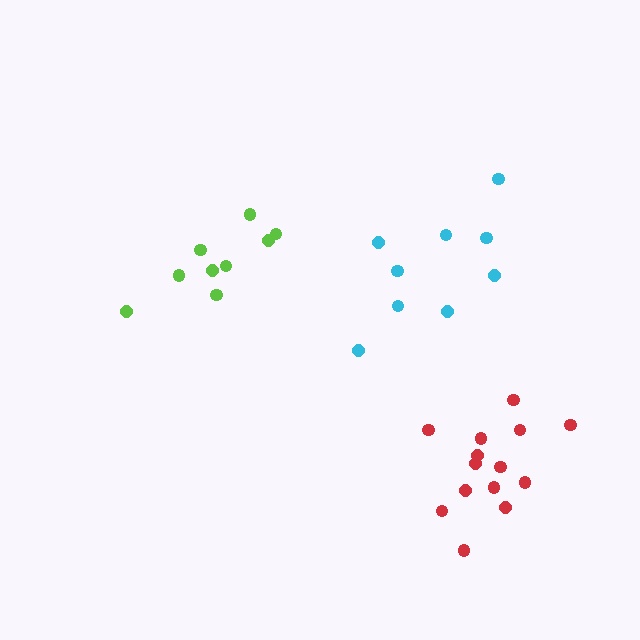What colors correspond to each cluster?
The clusters are colored: red, cyan, lime.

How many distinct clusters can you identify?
There are 3 distinct clusters.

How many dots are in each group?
Group 1: 14 dots, Group 2: 9 dots, Group 3: 9 dots (32 total).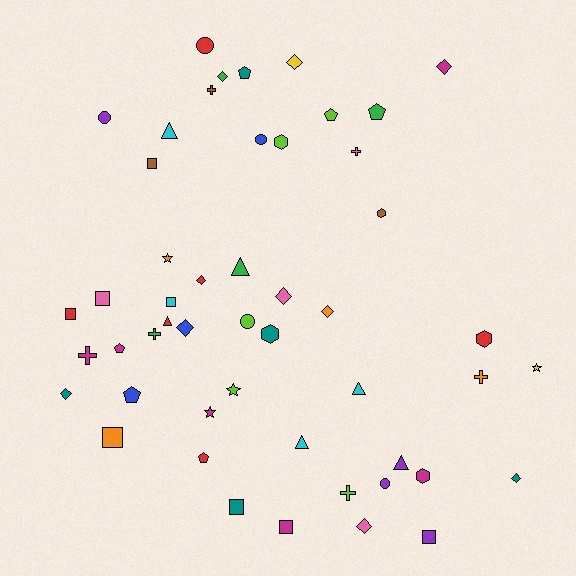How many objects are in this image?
There are 50 objects.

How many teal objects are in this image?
There are 5 teal objects.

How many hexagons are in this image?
There are 5 hexagons.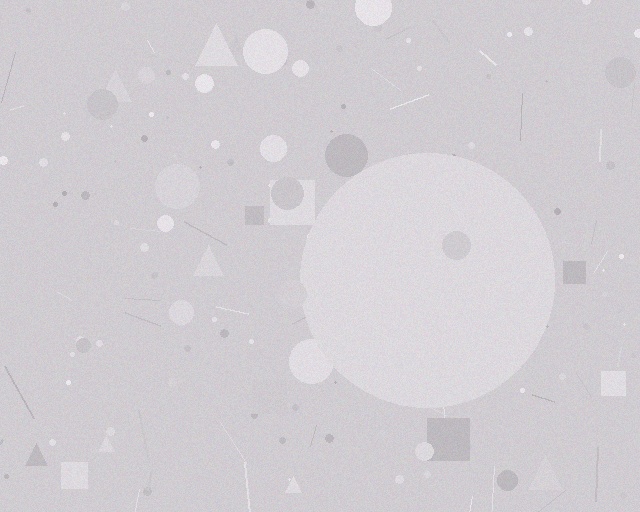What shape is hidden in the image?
A circle is hidden in the image.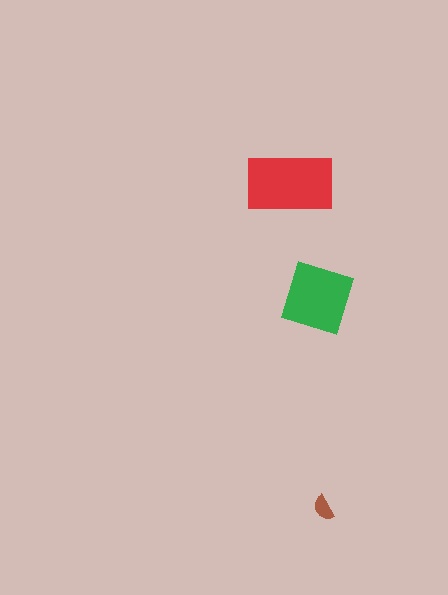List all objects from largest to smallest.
The red rectangle, the green diamond, the brown semicircle.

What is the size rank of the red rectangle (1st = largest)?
1st.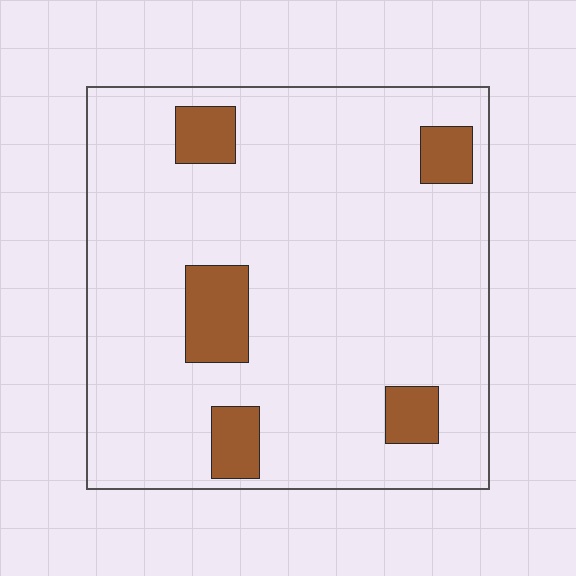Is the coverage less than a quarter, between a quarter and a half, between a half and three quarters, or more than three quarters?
Less than a quarter.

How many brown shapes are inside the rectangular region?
5.